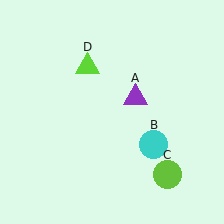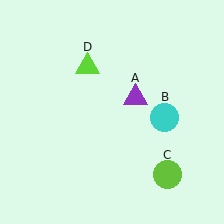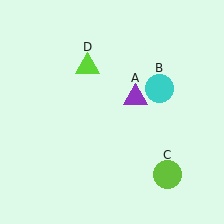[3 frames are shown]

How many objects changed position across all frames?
1 object changed position: cyan circle (object B).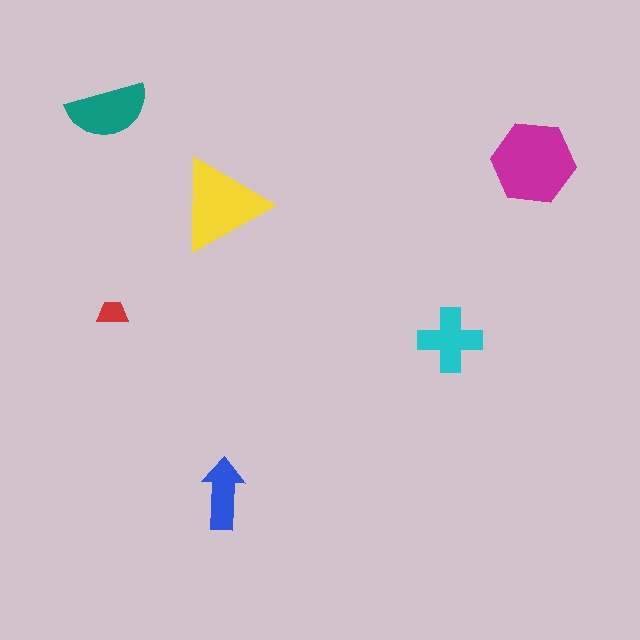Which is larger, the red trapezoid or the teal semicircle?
The teal semicircle.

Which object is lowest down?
The blue arrow is bottommost.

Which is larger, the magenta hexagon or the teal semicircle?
The magenta hexagon.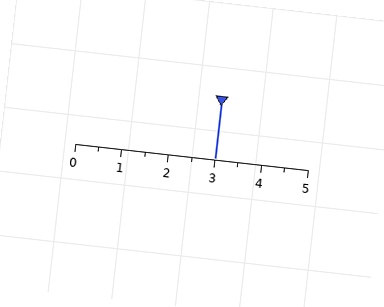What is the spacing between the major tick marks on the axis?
The major ticks are spaced 1 apart.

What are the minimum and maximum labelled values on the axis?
The axis runs from 0 to 5.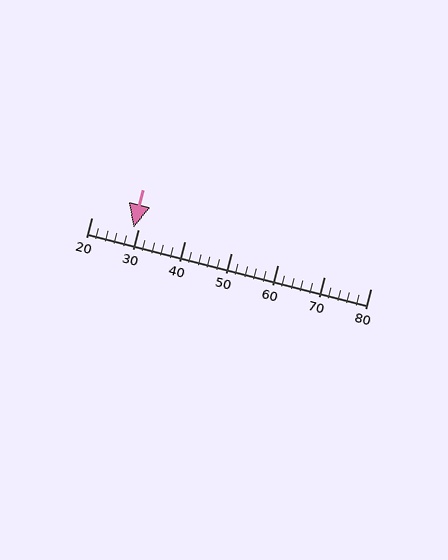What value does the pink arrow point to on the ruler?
The pink arrow points to approximately 29.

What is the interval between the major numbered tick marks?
The major tick marks are spaced 10 units apart.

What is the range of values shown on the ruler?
The ruler shows values from 20 to 80.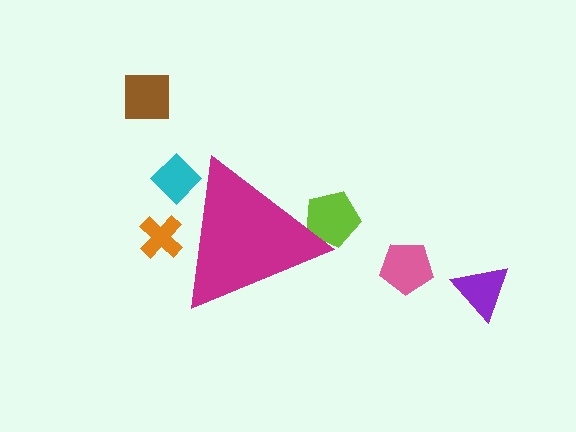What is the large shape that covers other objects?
A magenta triangle.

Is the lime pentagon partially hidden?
Yes, the lime pentagon is partially hidden behind the magenta triangle.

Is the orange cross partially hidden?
Yes, the orange cross is partially hidden behind the magenta triangle.